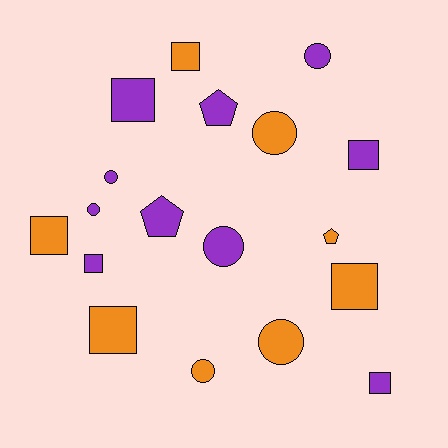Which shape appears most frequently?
Square, with 8 objects.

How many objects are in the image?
There are 18 objects.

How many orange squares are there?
There are 4 orange squares.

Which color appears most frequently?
Purple, with 10 objects.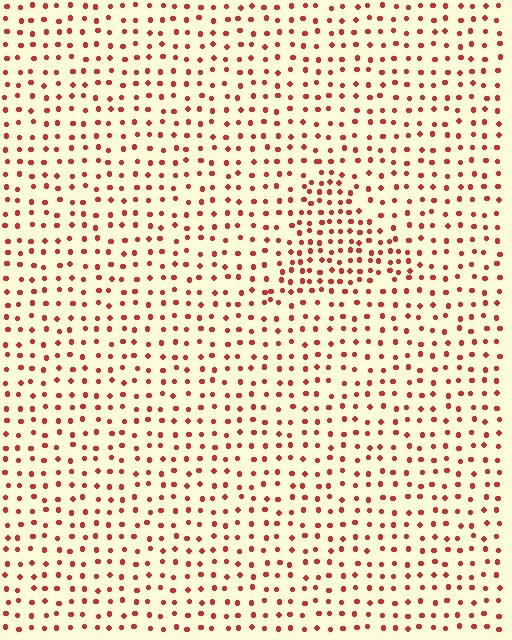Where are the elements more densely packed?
The elements are more densely packed inside the triangle boundary.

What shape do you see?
I see a triangle.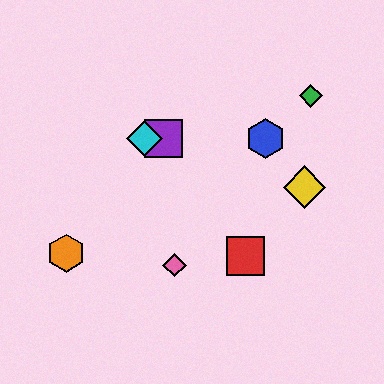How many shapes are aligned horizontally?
3 shapes (the blue hexagon, the purple square, the cyan diamond) are aligned horizontally.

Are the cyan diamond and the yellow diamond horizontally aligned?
No, the cyan diamond is at y≈139 and the yellow diamond is at y≈187.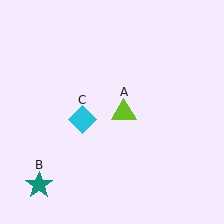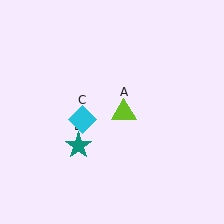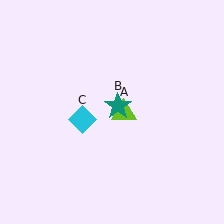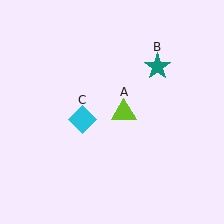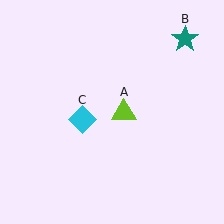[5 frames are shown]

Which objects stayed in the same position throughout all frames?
Lime triangle (object A) and cyan diamond (object C) remained stationary.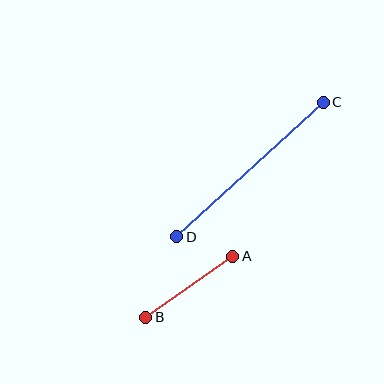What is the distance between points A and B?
The distance is approximately 106 pixels.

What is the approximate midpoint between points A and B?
The midpoint is at approximately (189, 287) pixels.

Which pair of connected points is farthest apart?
Points C and D are farthest apart.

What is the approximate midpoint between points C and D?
The midpoint is at approximately (250, 169) pixels.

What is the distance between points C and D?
The distance is approximately 198 pixels.